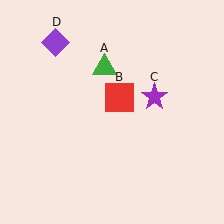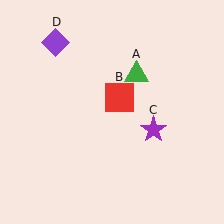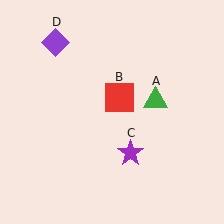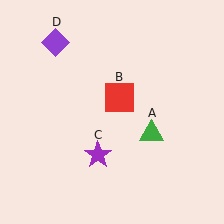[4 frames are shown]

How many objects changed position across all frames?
2 objects changed position: green triangle (object A), purple star (object C).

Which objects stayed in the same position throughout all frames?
Red square (object B) and purple diamond (object D) remained stationary.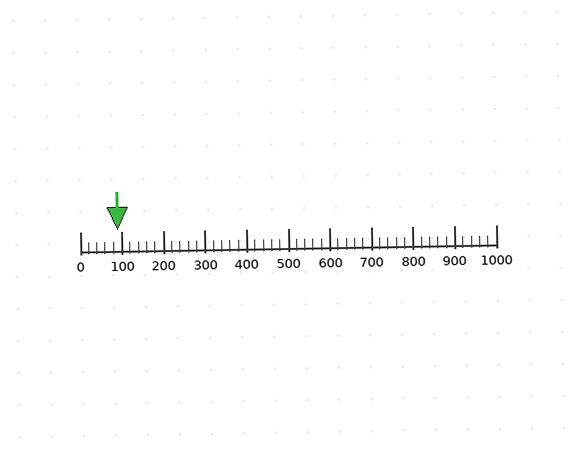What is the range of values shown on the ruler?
The ruler shows values from 0 to 1000.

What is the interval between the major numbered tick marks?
The major tick marks are spaced 100 units apart.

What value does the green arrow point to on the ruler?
The green arrow points to approximately 90.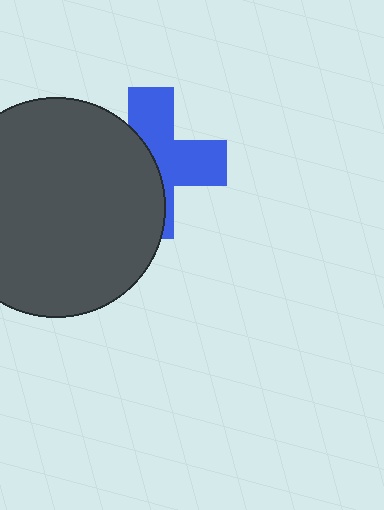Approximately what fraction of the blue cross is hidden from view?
Roughly 49% of the blue cross is hidden behind the dark gray circle.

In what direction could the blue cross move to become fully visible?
The blue cross could move right. That would shift it out from behind the dark gray circle entirely.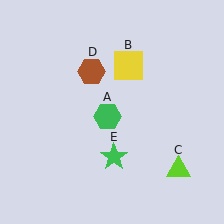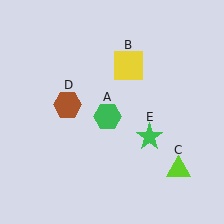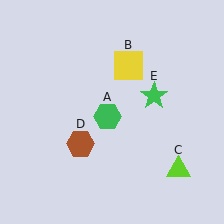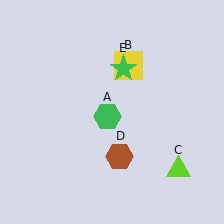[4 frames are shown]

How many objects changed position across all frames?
2 objects changed position: brown hexagon (object D), green star (object E).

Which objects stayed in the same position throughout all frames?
Green hexagon (object A) and yellow square (object B) and lime triangle (object C) remained stationary.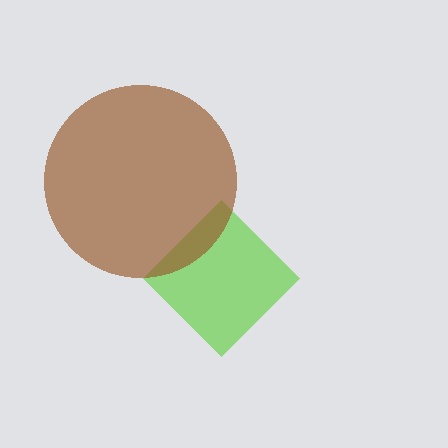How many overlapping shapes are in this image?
There are 2 overlapping shapes in the image.